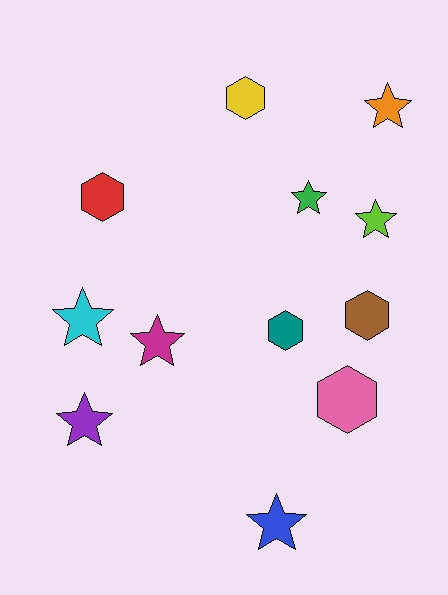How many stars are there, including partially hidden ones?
There are 7 stars.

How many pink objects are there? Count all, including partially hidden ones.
There is 1 pink object.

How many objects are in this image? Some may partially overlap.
There are 12 objects.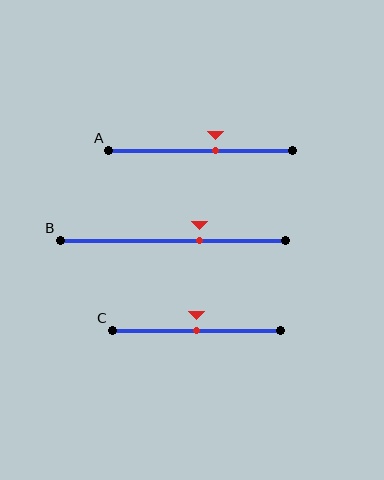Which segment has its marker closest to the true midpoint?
Segment C has its marker closest to the true midpoint.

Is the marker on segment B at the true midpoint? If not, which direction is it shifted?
No, the marker on segment B is shifted to the right by about 12% of the segment length.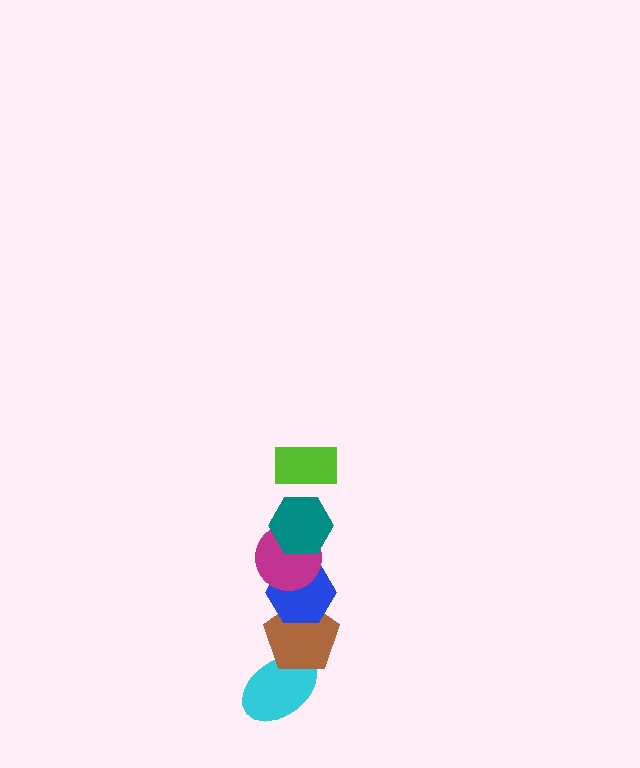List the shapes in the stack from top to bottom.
From top to bottom: the lime rectangle, the teal hexagon, the magenta circle, the blue hexagon, the brown pentagon, the cyan ellipse.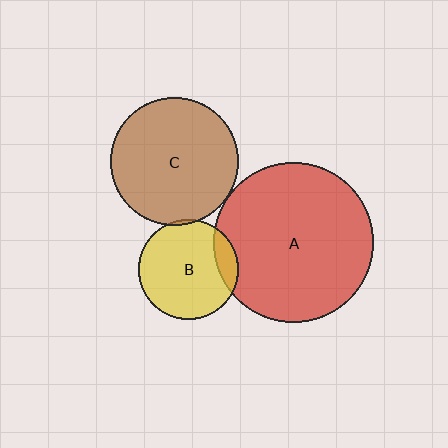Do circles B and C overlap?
Yes.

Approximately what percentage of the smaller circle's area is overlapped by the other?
Approximately 5%.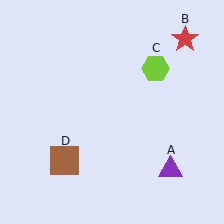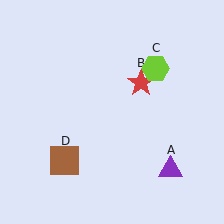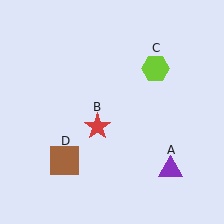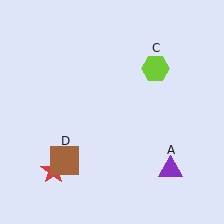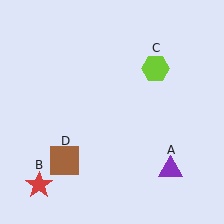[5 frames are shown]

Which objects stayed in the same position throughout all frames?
Purple triangle (object A) and lime hexagon (object C) and brown square (object D) remained stationary.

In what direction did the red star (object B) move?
The red star (object B) moved down and to the left.